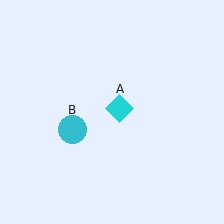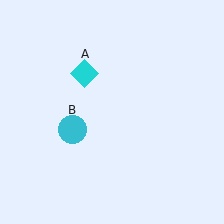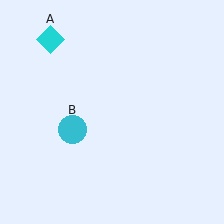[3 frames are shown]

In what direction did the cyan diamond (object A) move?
The cyan diamond (object A) moved up and to the left.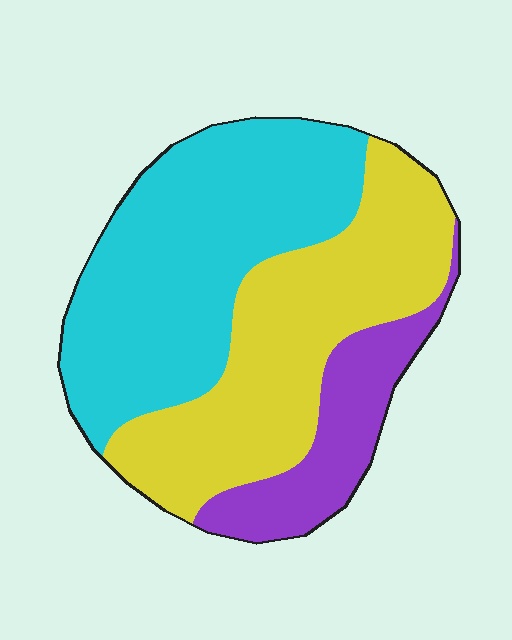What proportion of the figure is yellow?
Yellow takes up about two fifths (2/5) of the figure.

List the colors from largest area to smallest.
From largest to smallest: cyan, yellow, purple.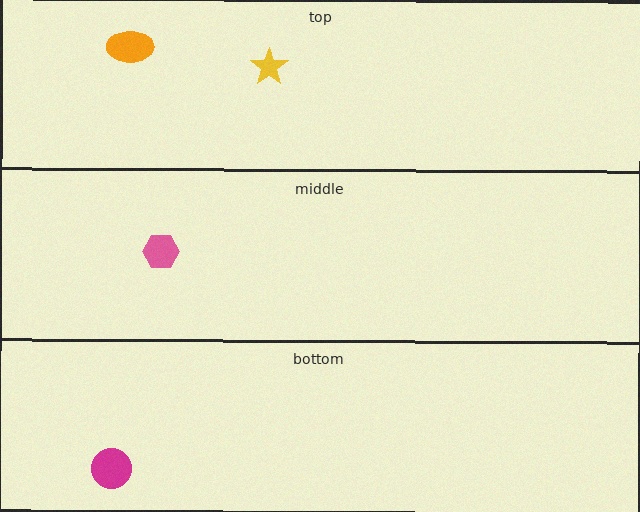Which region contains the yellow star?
The top region.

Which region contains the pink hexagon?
The middle region.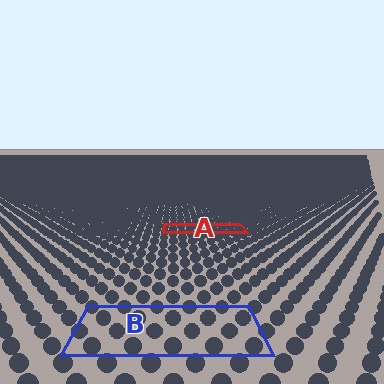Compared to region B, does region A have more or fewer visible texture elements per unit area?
Region A has more texture elements per unit area — they are packed more densely because it is farther away.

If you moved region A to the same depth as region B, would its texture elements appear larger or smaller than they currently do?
They would appear larger. At a closer depth, the same texture elements are projected at a bigger on-screen size.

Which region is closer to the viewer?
Region B is closer. The texture elements there are larger and more spread out.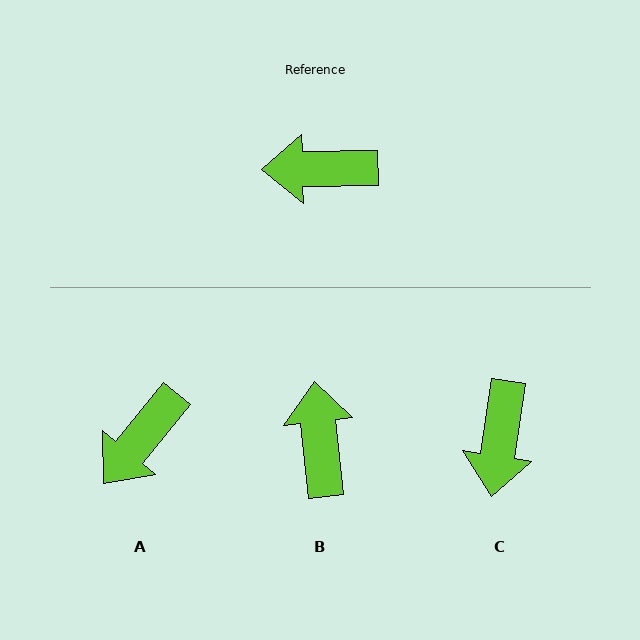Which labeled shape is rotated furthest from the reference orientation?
B, about 85 degrees away.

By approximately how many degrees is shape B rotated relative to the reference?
Approximately 85 degrees clockwise.